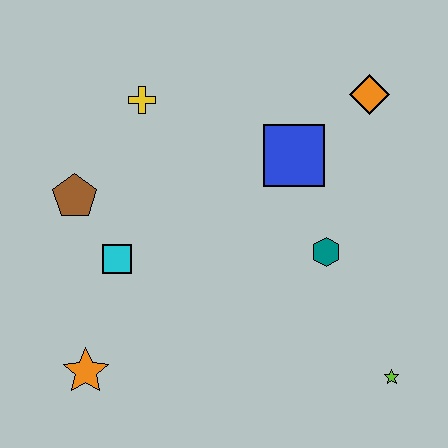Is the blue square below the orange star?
No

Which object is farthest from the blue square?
The orange star is farthest from the blue square.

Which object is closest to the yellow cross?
The brown pentagon is closest to the yellow cross.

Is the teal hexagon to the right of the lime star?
No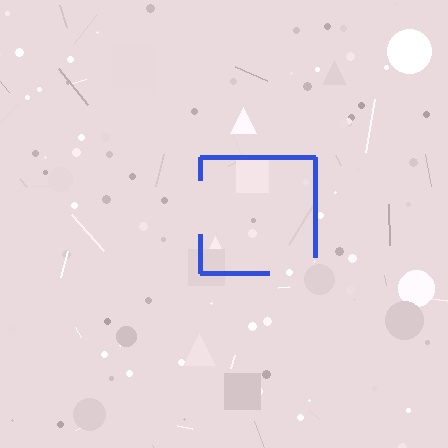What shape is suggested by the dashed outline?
The dashed outline suggests a square.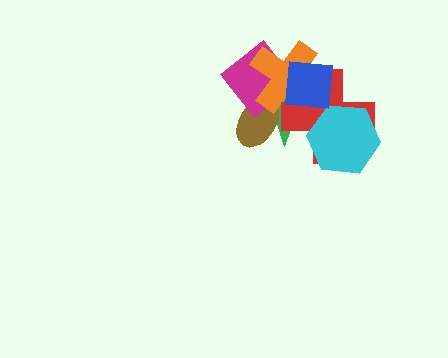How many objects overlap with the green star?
6 objects overlap with the green star.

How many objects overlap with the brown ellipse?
3 objects overlap with the brown ellipse.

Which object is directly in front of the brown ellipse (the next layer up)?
The magenta diamond is directly in front of the brown ellipse.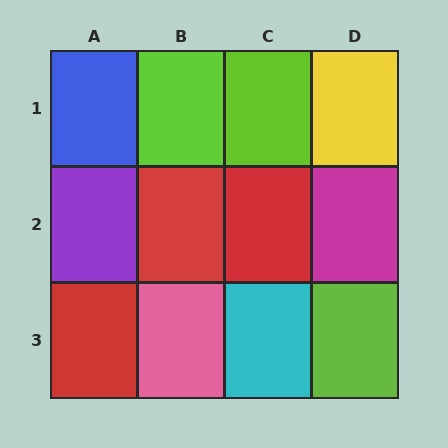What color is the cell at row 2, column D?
Magenta.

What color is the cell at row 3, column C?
Cyan.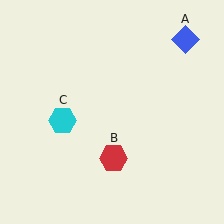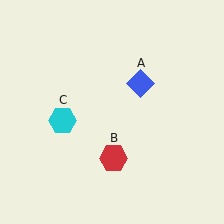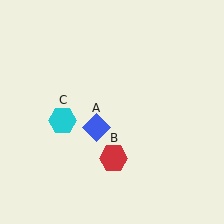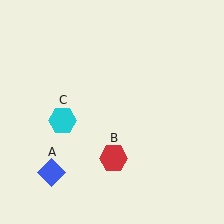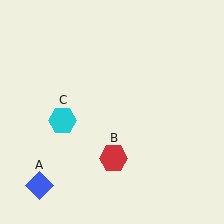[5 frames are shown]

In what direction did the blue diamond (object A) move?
The blue diamond (object A) moved down and to the left.